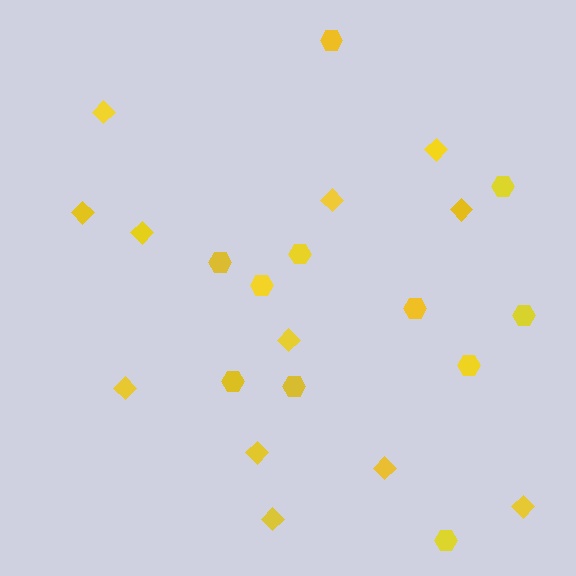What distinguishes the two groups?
There are 2 groups: one group of diamonds (12) and one group of hexagons (11).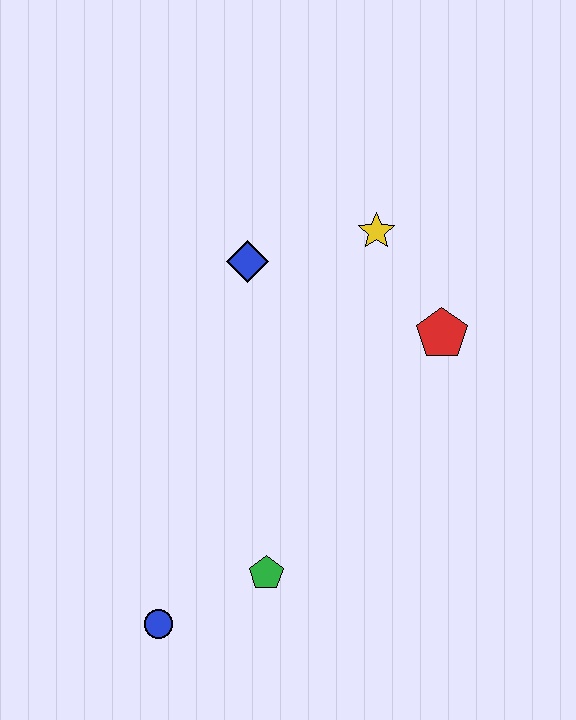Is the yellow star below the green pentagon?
No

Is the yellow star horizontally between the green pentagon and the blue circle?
No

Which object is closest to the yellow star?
The red pentagon is closest to the yellow star.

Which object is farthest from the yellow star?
The blue circle is farthest from the yellow star.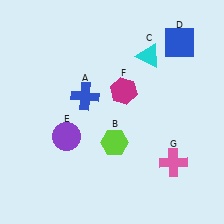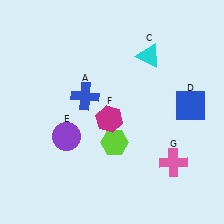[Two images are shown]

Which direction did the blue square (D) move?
The blue square (D) moved down.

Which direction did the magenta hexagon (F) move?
The magenta hexagon (F) moved down.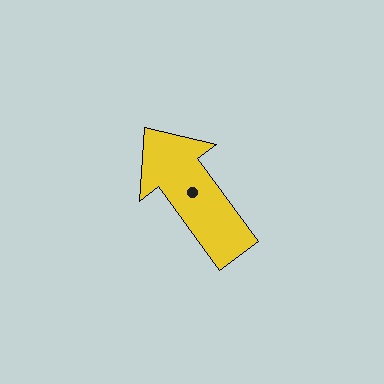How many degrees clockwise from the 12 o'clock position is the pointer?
Approximately 324 degrees.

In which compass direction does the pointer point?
Northwest.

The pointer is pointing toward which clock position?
Roughly 11 o'clock.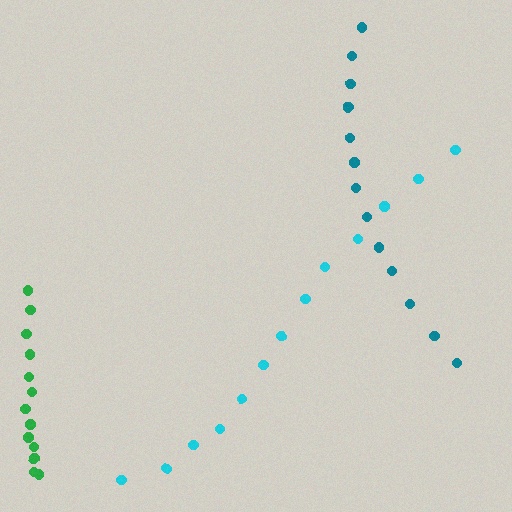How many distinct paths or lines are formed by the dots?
There are 3 distinct paths.